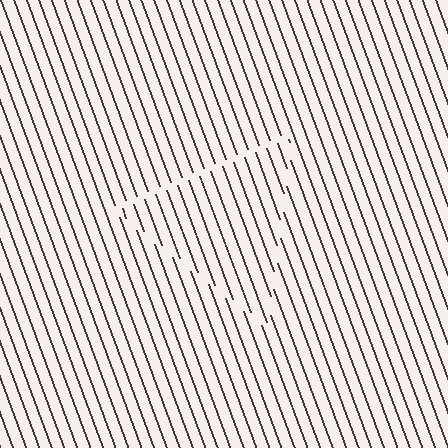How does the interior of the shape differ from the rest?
The interior of the shape contains the same grating, shifted by half a period — the contour is defined by the phase discontinuity where line-ends from the inner and outer gratings abut.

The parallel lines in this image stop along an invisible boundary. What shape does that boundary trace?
An illusory triangle. The interior of the shape contains the same grating, shifted by half a period — the contour is defined by the phase discontinuity where line-ends from the inner and outer gratings abut.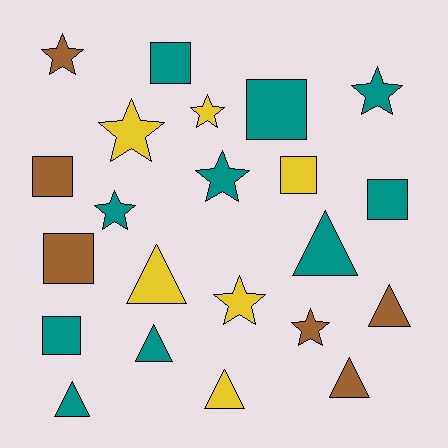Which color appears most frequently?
Teal, with 10 objects.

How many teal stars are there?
There are 3 teal stars.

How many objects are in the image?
There are 22 objects.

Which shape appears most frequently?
Star, with 8 objects.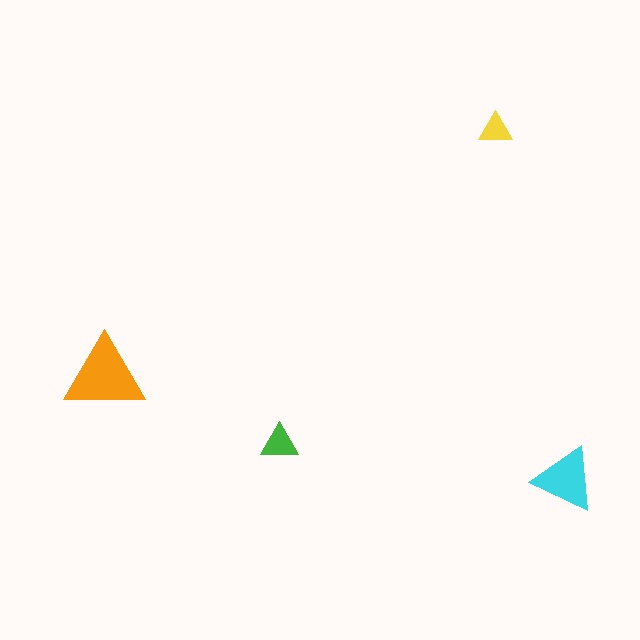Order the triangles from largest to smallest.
the orange one, the cyan one, the green one, the yellow one.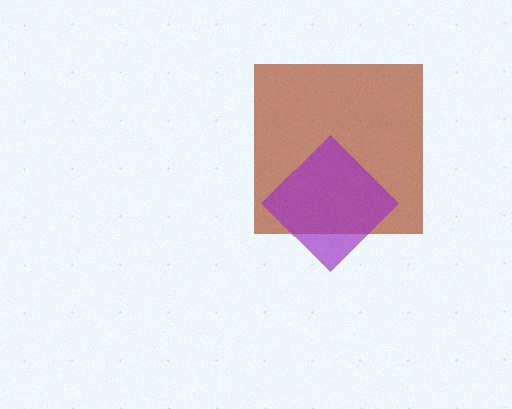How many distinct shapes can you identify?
There are 2 distinct shapes: a brown square, a purple diamond.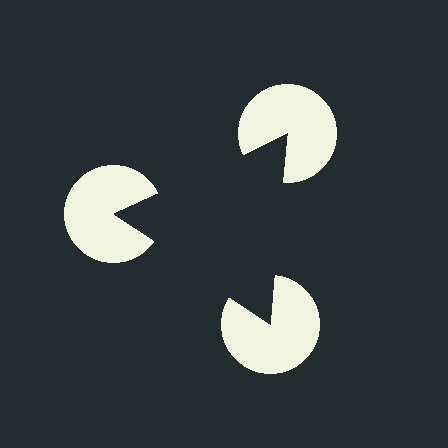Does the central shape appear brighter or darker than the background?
It typically appears slightly darker than the background, even though no actual brightness change is drawn.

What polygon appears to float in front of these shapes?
An illusory triangle — its edges are inferred from the aligned wedge cuts in the pac-man discs, not physically drawn.